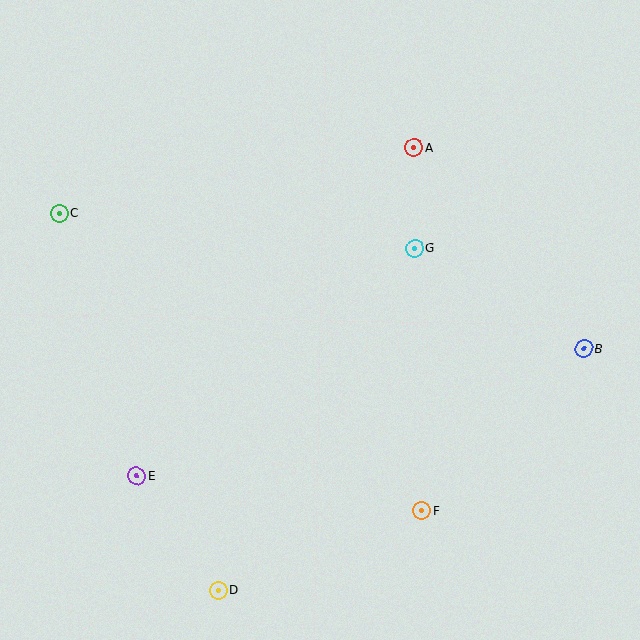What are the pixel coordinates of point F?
Point F is at (422, 511).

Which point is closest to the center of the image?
Point G at (415, 248) is closest to the center.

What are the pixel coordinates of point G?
Point G is at (415, 248).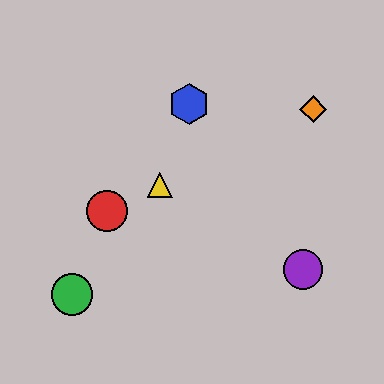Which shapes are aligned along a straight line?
The red circle, the yellow triangle, the orange diamond are aligned along a straight line.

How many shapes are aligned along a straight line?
3 shapes (the red circle, the yellow triangle, the orange diamond) are aligned along a straight line.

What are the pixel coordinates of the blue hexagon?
The blue hexagon is at (189, 104).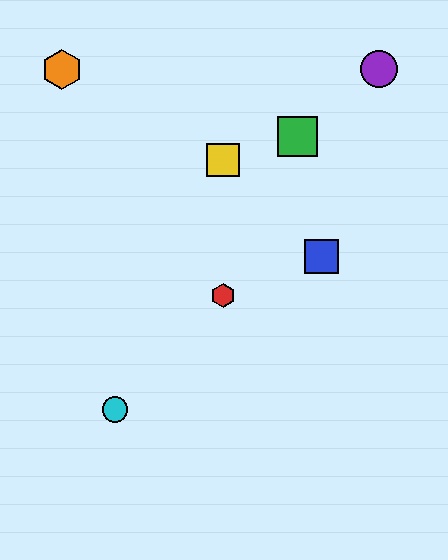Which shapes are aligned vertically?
The red hexagon, the yellow square are aligned vertically.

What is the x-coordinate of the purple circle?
The purple circle is at x≈379.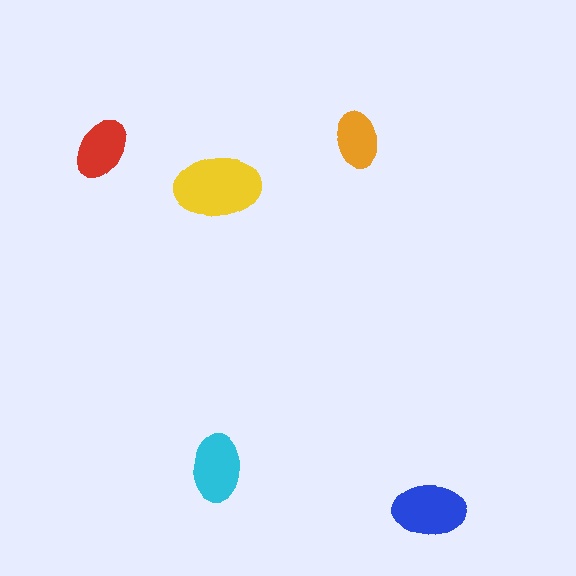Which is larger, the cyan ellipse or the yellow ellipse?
The yellow one.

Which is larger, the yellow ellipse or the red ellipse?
The yellow one.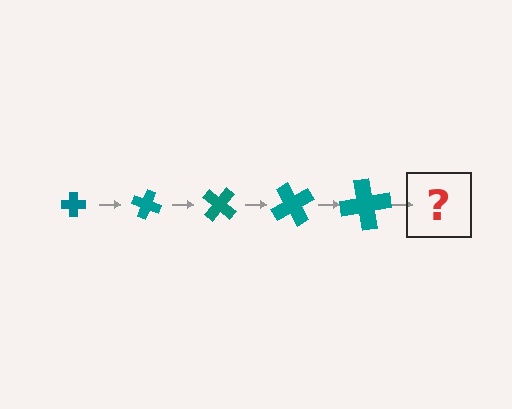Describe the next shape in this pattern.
It should be a cross, larger than the previous one and rotated 100 degrees from the start.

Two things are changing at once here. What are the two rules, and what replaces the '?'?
The two rules are that the cross grows larger each step and it rotates 20 degrees each step. The '?' should be a cross, larger than the previous one and rotated 100 degrees from the start.